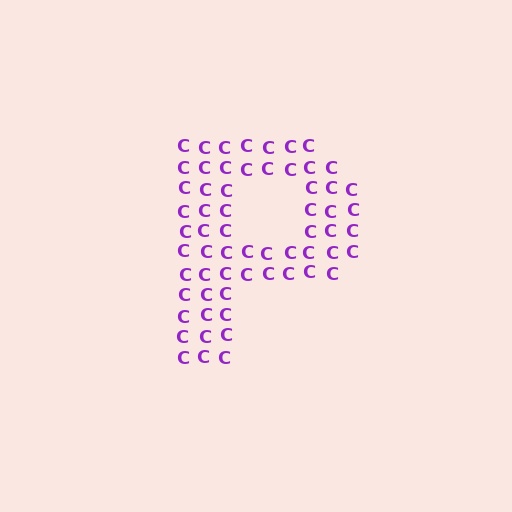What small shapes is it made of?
It is made of small letter C's.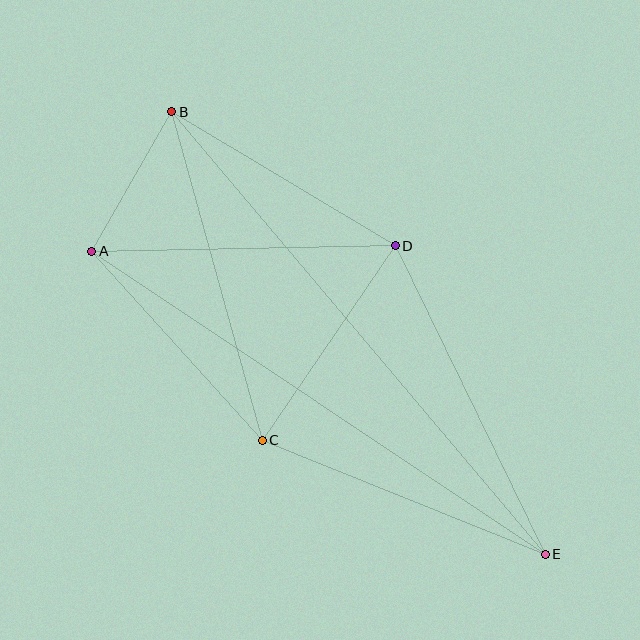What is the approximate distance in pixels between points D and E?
The distance between D and E is approximately 343 pixels.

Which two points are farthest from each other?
Points B and E are farthest from each other.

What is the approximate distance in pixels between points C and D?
The distance between C and D is approximately 235 pixels.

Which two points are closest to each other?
Points A and B are closest to each other.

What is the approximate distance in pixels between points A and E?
The distance between A and E is approximately 546 pixels.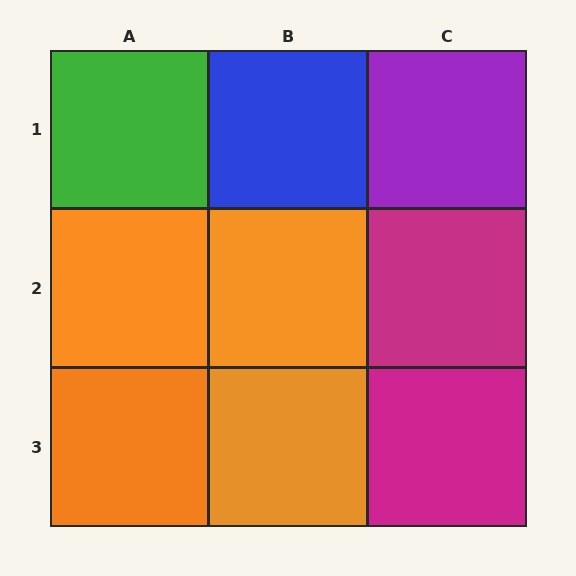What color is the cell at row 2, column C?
Magenta.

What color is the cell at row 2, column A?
Orange.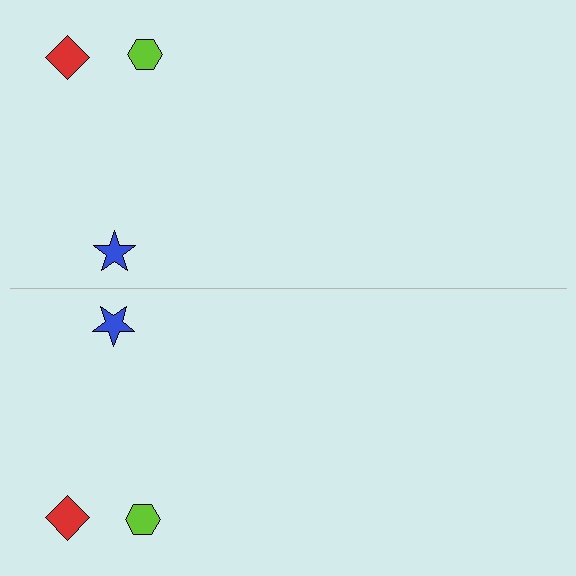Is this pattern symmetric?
Yes, this pattern has bilateral (reflection) symmetry.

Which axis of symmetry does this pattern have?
The pattern has a horizontal axis of symmetry running through the center of the image.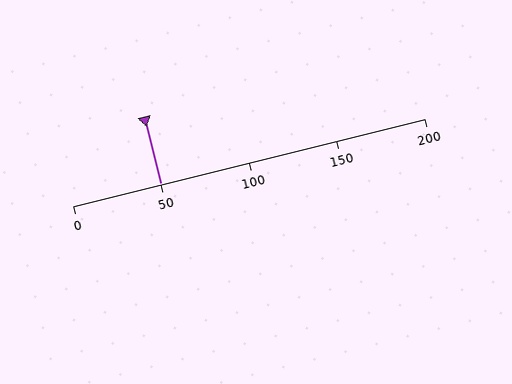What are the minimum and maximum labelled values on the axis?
The axis runs from 0 to 200.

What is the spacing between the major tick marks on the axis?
The major ticks are spaced 50 apart.